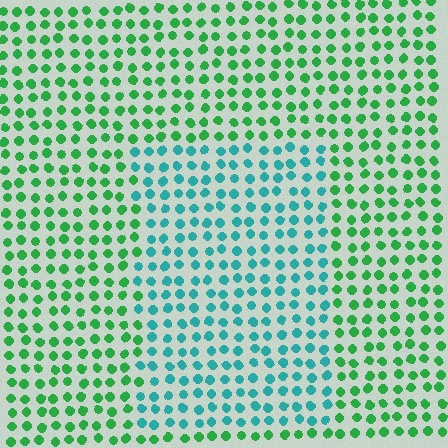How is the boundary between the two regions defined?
The boundary is defined purely by a slight shift in hue (about 45 degrees). Spacing, size, and orientation are identical on both sides.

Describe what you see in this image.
The image is filled with small green elements in a uniform arrangement. A rectangle-shaped region is visible where the elements are tinted to a slightly different hue, forming a subtle color boundary.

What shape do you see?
I see a rectangle.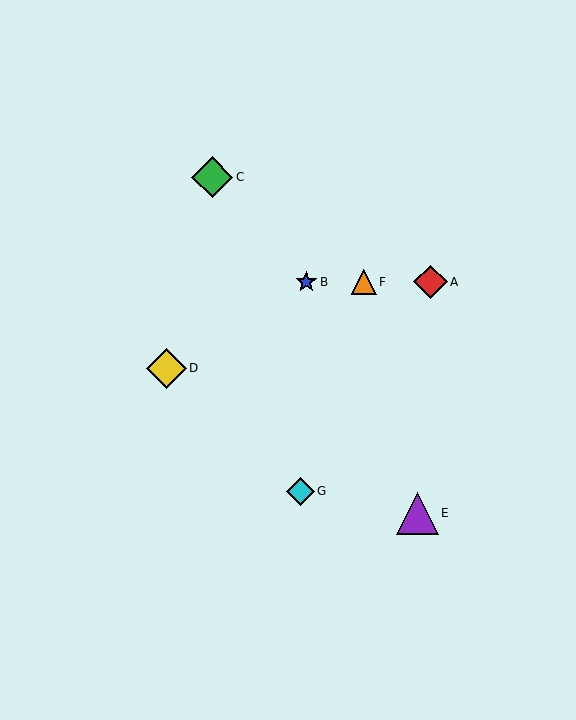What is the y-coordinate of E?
Object E is at y≈513.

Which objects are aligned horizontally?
Objects A, B, F are aligned horizontally.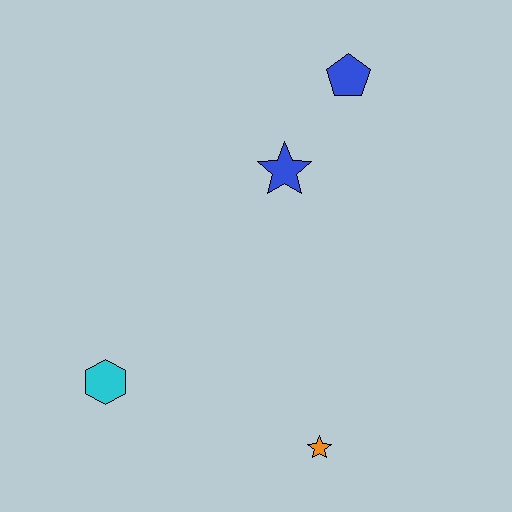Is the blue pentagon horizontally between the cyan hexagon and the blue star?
No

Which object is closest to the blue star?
The blue pentagon is closest to the blue star.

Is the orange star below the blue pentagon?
Yes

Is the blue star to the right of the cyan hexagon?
Yes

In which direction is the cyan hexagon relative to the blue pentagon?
The cyan hexagon is below the blue pentagon.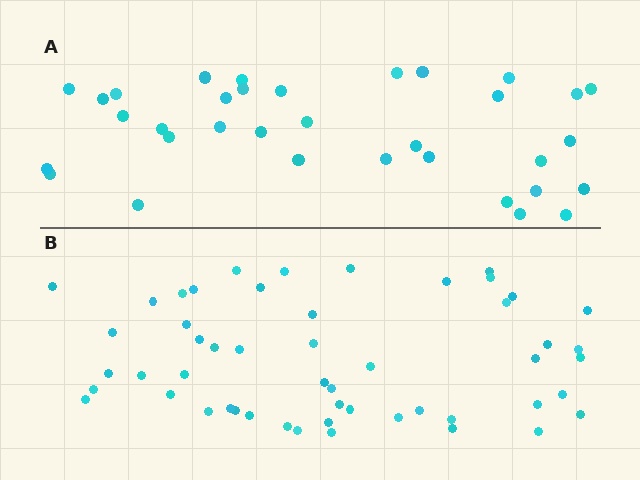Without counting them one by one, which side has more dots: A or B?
Region B (the bottom region) has more dots.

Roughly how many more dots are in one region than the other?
Region B has approximately 20 more dots than region A.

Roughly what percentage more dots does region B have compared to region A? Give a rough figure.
About 55% more.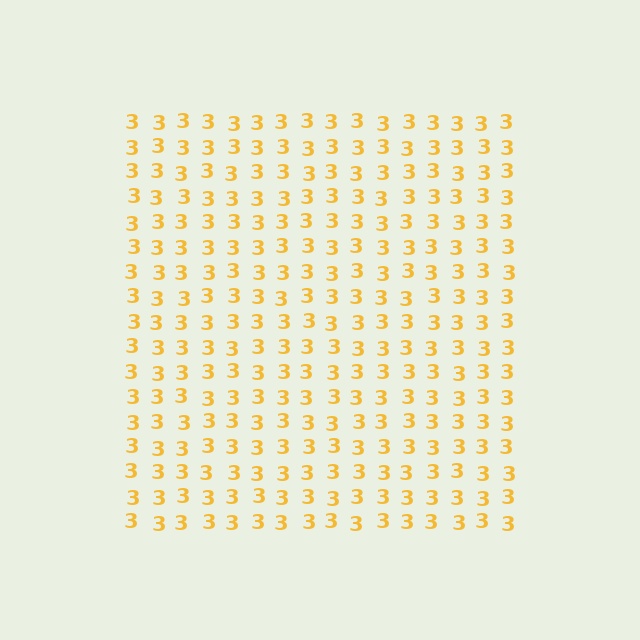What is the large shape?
The large shape is a square.